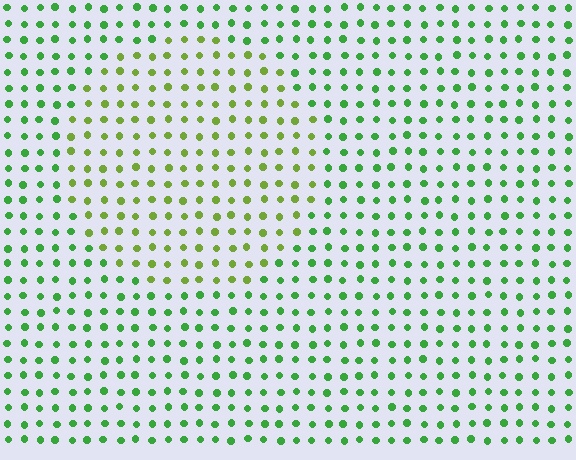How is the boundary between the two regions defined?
The boundary is defined purely by a slight shift in hue (about 34 degrees). Spacing, size, and orientation are identical on both sides.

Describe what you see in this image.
The image is filled with small green elements in a uniform arrangement. A circle-shaped region is visible where the elements are tinted to a slightly different hue, forming a subtle color boundary.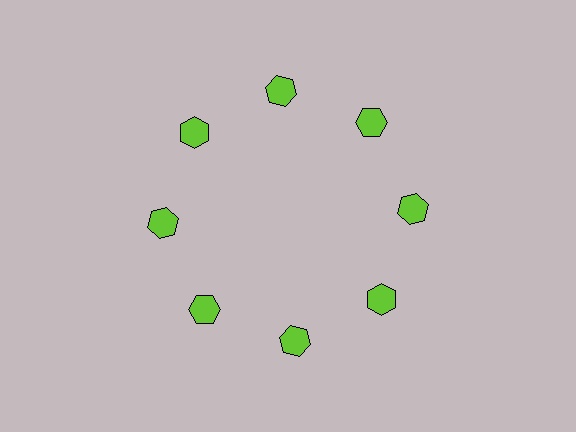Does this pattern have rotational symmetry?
Yes, this pattern has 8-fold rotational symmetry. It looks the same after rotating 45 degrees around the center.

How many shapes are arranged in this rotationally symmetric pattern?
There are 8 shapes, arranged in 8 groups of 1.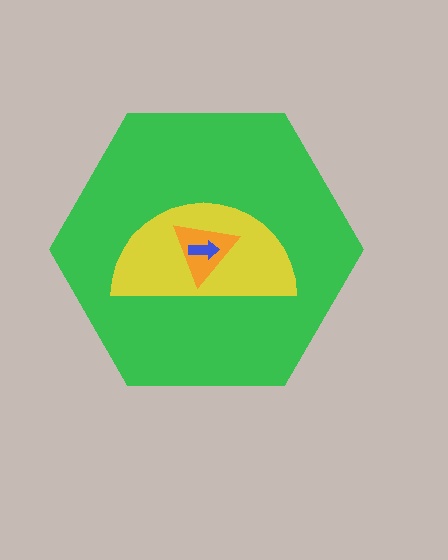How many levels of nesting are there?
4.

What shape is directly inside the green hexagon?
The yellow semicircle.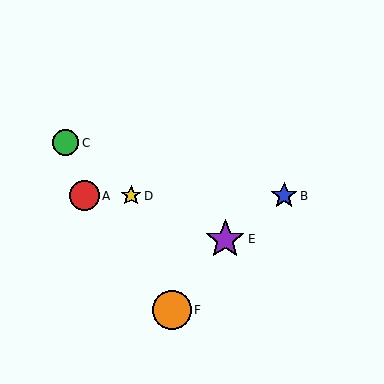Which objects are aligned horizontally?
Objects A, B, D are aligned horizontally.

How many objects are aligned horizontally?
3 objects (A, B, D) are aligned horizontally.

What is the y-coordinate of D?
Object D is at y≈196.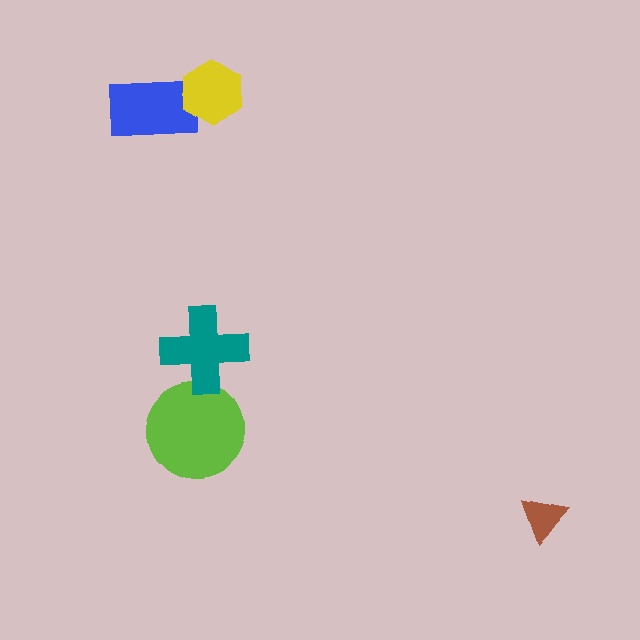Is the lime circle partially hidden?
Yes, it is partially covered by another shape.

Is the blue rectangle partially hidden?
Yes, it is partially covered by another shape.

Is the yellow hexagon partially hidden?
No, no other shape covers it.